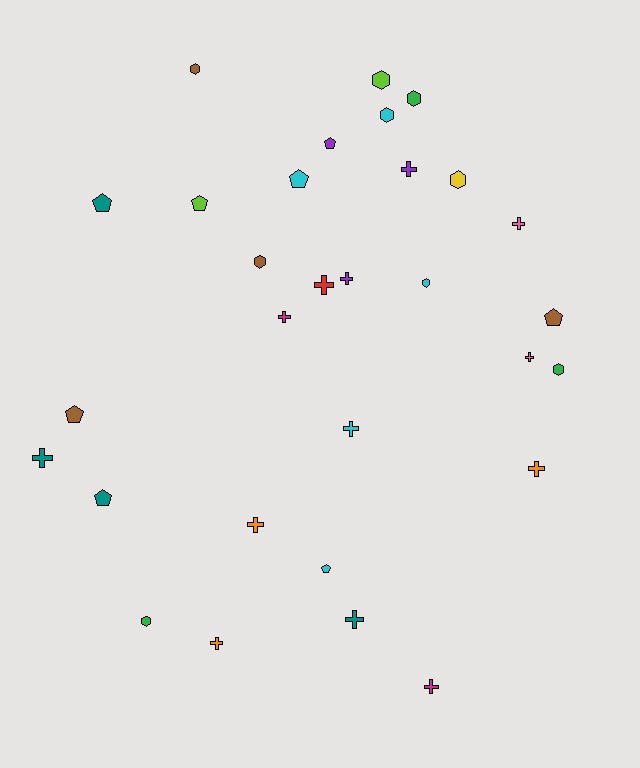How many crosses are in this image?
There are 13 crosses.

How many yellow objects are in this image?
There is 1 yellow object.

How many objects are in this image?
There are 30 objects.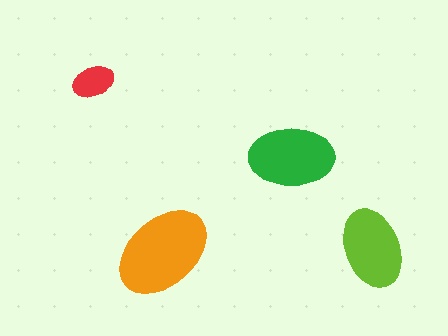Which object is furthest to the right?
The lime ellipse is rightmost.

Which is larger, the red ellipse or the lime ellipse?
The lime one.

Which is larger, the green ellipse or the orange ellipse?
The orange one.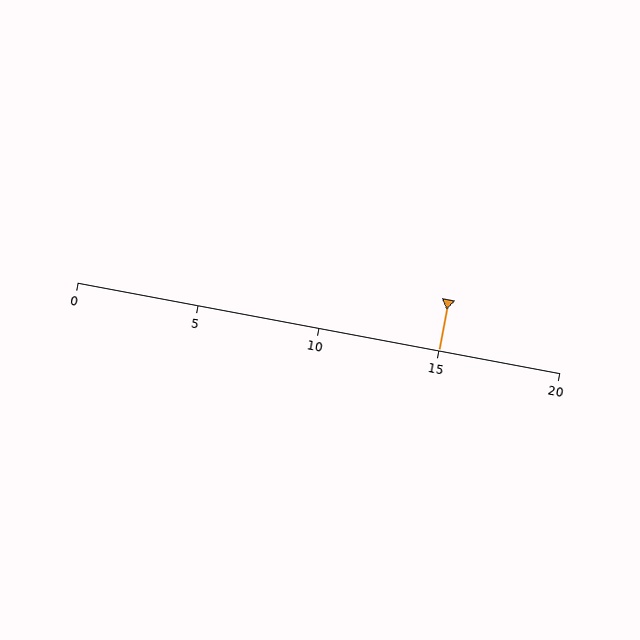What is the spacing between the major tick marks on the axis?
The major ticks are spaced 5 apart.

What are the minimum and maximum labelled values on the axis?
The axis runs from 0 to 20.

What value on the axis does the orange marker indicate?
The marker indicates approximately 15.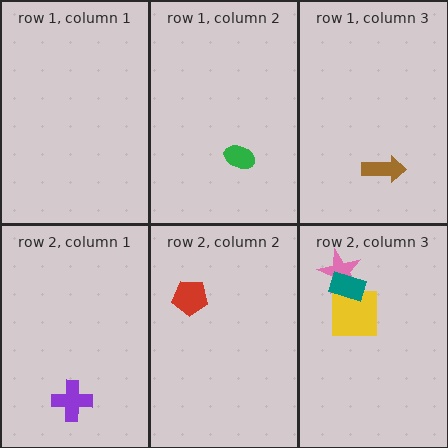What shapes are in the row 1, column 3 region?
The brown arrow.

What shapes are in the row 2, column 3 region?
The pink star, the yellow square, the teal rectangle.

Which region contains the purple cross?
The row 2, column 1 region.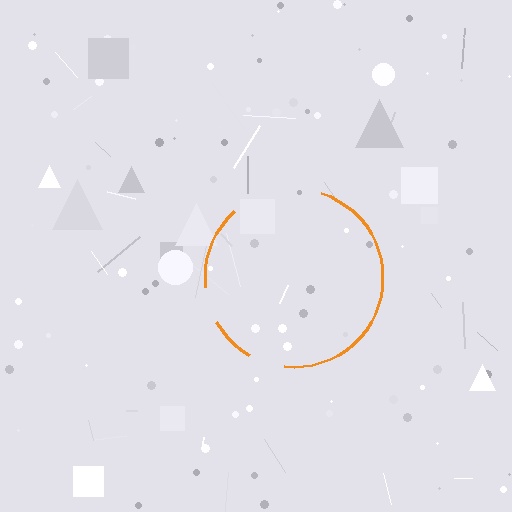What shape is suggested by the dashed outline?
The dashed outline suggests a circle.